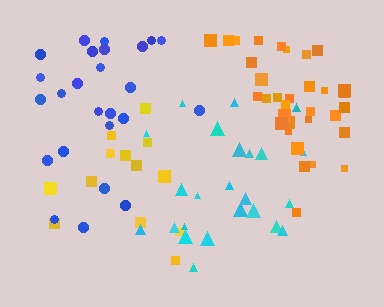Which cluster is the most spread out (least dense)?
Yellow.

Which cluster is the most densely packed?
Orange.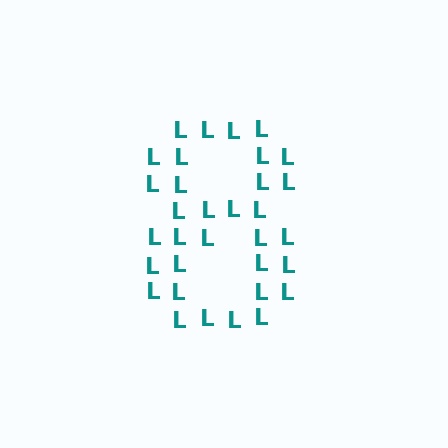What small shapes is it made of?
It is made of small letter L's.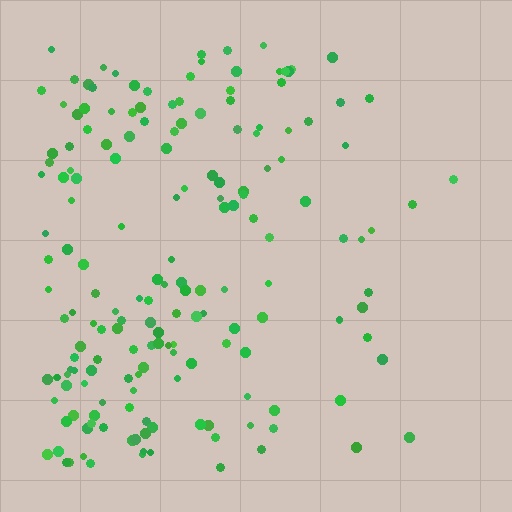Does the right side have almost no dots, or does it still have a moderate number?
Still a moderate number, just noticeably fewer than the left.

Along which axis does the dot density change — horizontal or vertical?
Horizontal.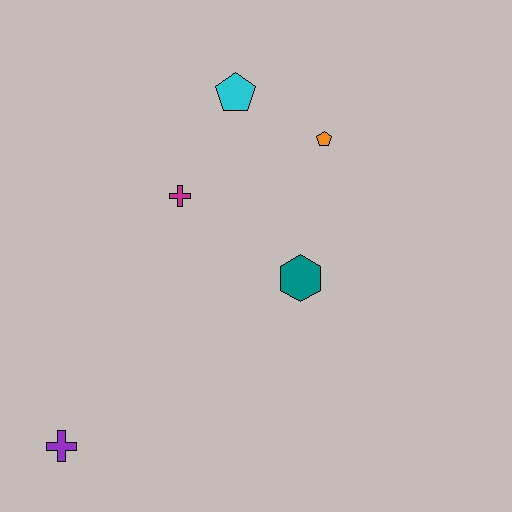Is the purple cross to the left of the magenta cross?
Yes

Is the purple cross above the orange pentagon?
No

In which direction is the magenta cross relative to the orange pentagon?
The magenta cross is to the left of the orange pentagon.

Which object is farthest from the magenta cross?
The purple cross is farthest from the magenta cross.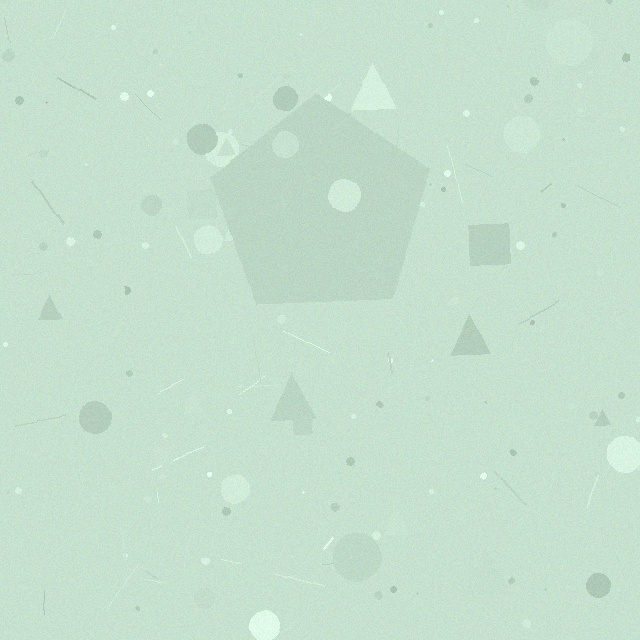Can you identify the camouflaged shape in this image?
The camouflaged shape is a pentagon.